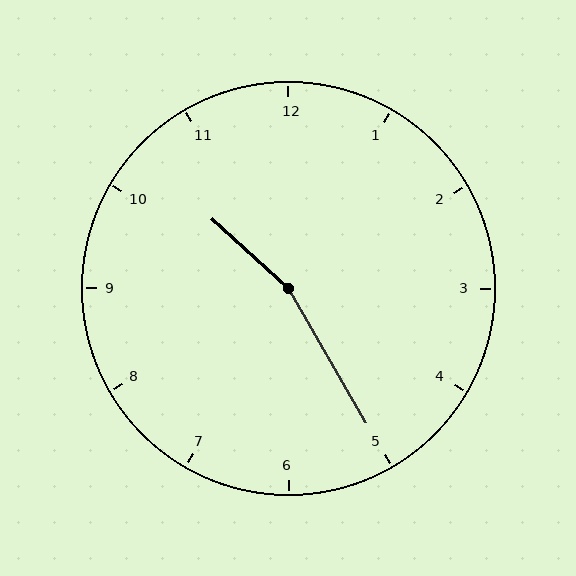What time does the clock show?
10:25.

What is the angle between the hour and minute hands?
Approximately 162 degrees.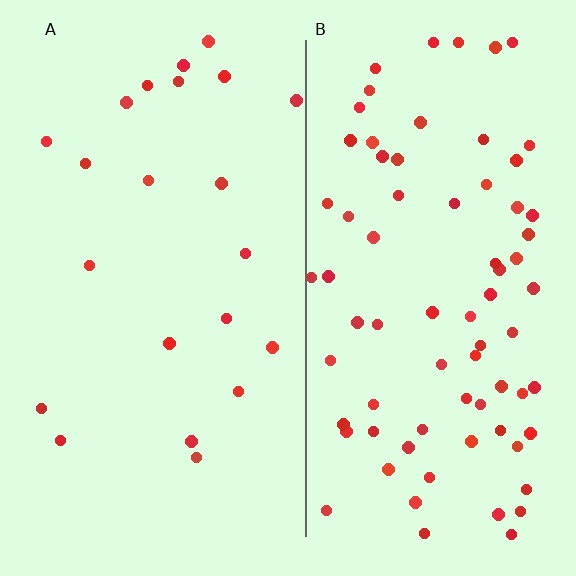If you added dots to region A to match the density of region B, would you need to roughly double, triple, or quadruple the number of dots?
Approximately quadruple.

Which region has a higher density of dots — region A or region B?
B (the right).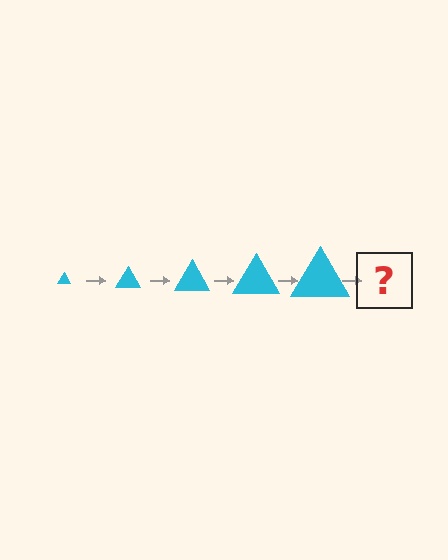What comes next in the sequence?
The next element should be a cyan triangle, larger than the previous one.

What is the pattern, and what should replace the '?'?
The pattern is that the triangle gets progressively larger each step. The '?' should be a cyan triangle, larger than the previous one.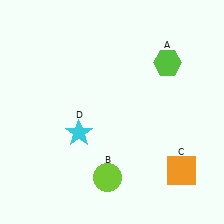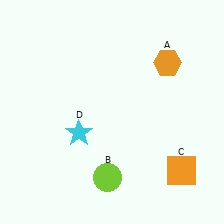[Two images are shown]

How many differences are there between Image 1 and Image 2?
There is 1 difference between the two images.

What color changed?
The hexagon (A) changed from lime in Image 1 to orange in Image 2.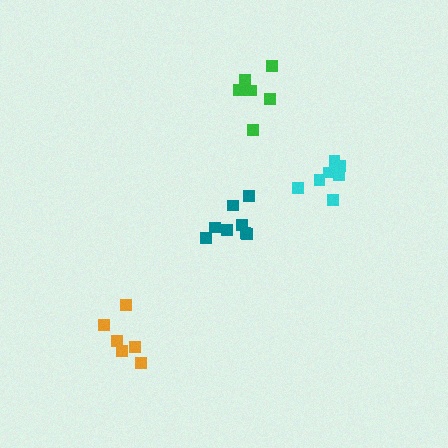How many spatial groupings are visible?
There are 4 spatial groupings.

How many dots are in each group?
Group 1: 6 dots, Group 2: 7 dots, Group 3: 6 dots, Group 4: 8 dots (27 total).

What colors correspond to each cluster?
The clusters are colored: green, cyan, orange, teal.